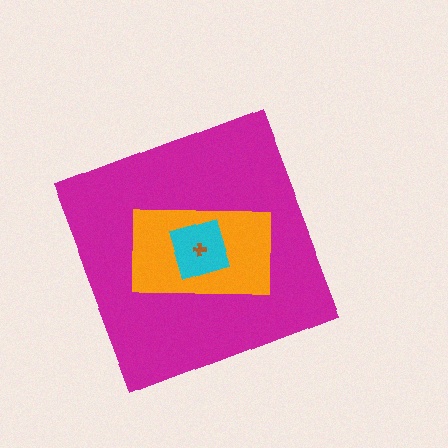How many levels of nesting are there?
4.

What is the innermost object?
The brown cross.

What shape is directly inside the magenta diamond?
The orange rectangle.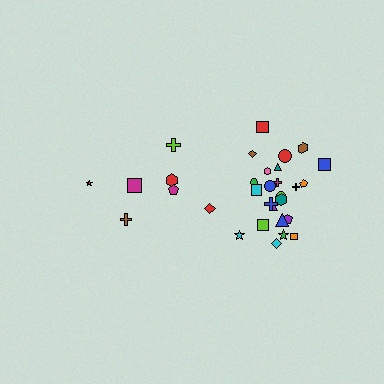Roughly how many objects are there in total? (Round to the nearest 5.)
Roughly 30 objects in total.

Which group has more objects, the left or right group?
The right group.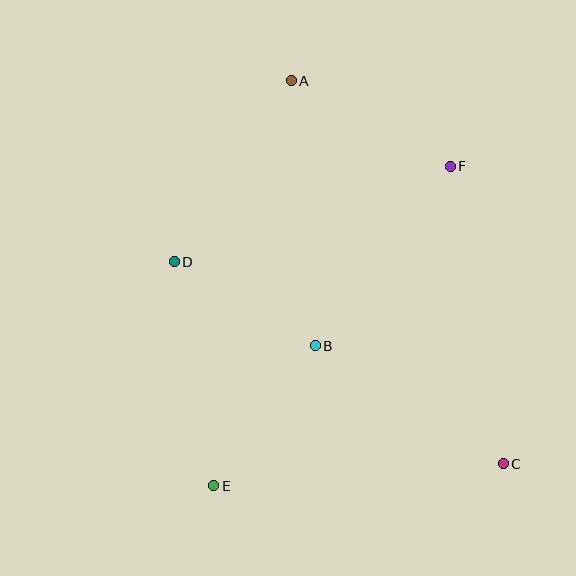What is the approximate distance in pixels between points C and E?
The distance between C and E is approximately 290 pixels.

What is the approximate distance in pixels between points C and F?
The distance between C and F is approximately 303 pixels.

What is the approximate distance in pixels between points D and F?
The distance between D and F is approximately 292 pixels.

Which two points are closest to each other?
Points B and D are closest to each other.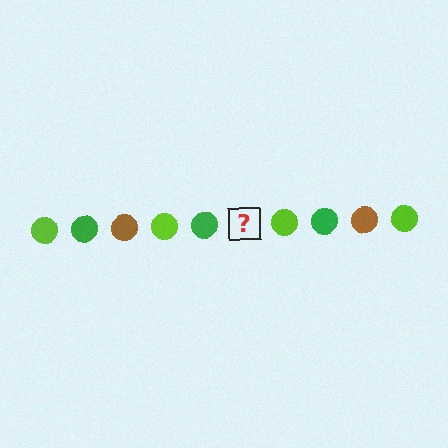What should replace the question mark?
The question mark should be replaced with a brown circle.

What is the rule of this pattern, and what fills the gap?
The rule is that the pattern cycles through lime, green, brown circles. The gap should be filled with a brown circle.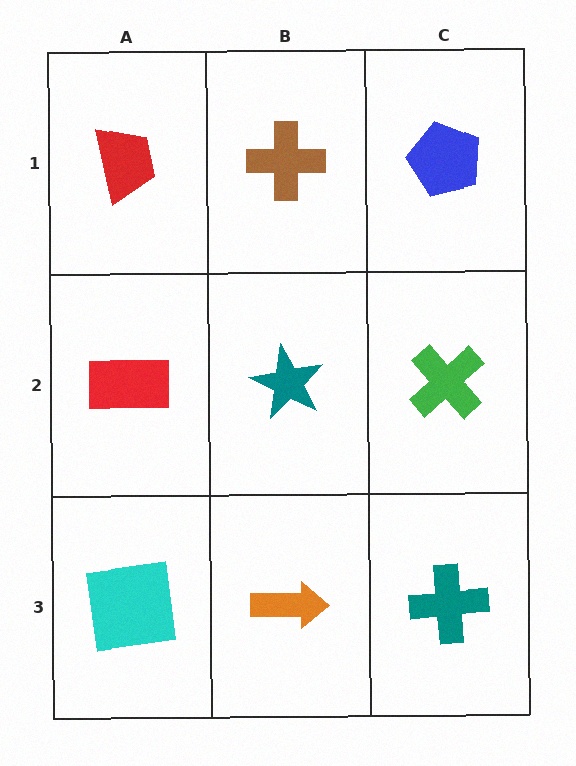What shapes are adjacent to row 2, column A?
A red trapezoid (row 1, column A), a cyan square (row 3, column A), a teal star (row 2, column B).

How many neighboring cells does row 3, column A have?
2.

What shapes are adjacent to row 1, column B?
A teal star (row 2, column B), a red trapezoid (row 1, column A), a blue pentagon (row 1, column C).